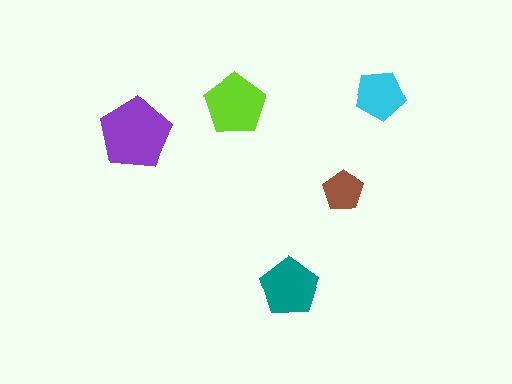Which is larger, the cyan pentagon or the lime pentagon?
The lime one.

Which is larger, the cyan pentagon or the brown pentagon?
The cyan one.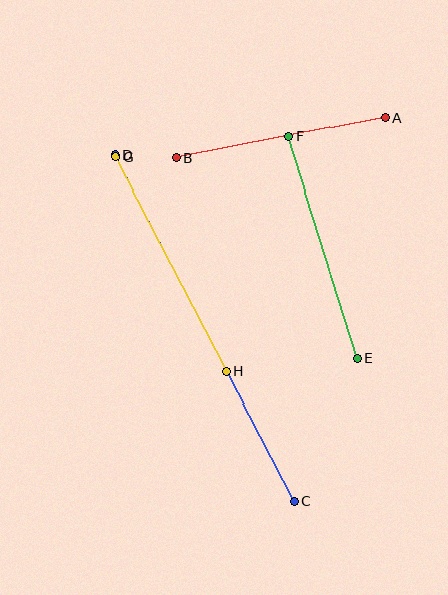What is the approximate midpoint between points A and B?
The midpoint is at approximately (281, 138) pixels.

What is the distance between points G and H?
The distance is approximately 241 pixels.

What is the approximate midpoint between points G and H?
The midpoint is at approximately (170, 264) pixels.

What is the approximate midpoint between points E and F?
The midpoint is at approximately (323, 247) pixels.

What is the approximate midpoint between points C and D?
The midpoint is at approximately (204, 328) pixels.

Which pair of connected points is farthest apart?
Points C and D are farthest apart.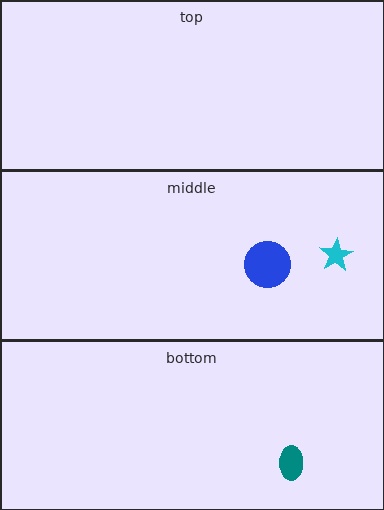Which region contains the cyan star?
The middle region.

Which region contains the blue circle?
The middle region.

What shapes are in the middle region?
The blue circle, the cyan star.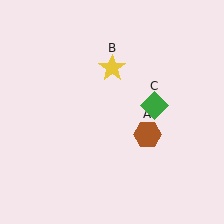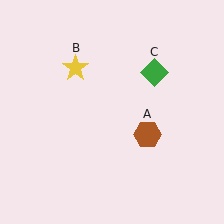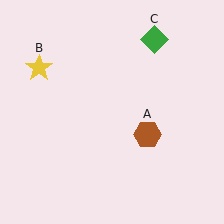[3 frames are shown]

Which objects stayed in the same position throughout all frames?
Brown hexagon (object A) remained stationary.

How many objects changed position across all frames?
2 objects changed position: yellow star (object B), green diamond (object C).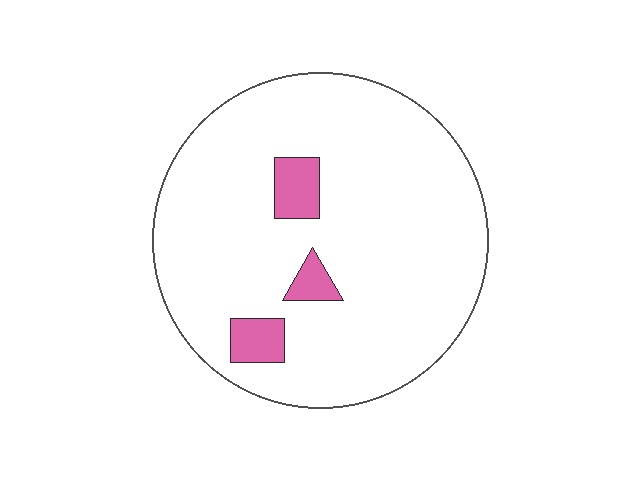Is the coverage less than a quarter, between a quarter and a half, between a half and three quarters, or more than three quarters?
Less than a quarter.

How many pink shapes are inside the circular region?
3.